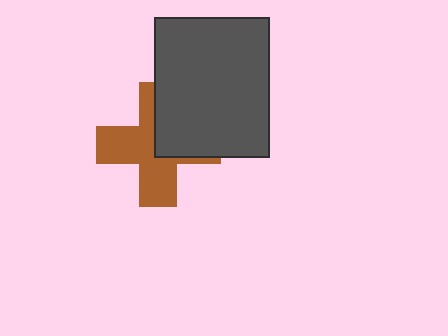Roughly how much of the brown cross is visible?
About half of it is visible (roughly 60%).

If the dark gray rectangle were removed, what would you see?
You would see the complete brown cross.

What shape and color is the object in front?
The object in front is a dark gray rectangle.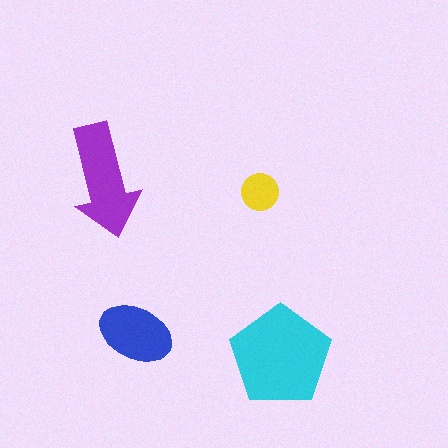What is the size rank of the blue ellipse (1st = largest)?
3rd.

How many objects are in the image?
There are 4 objects in the image.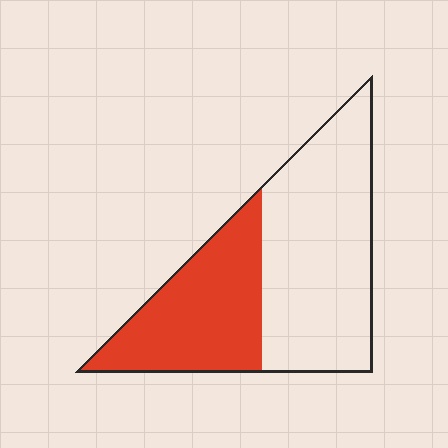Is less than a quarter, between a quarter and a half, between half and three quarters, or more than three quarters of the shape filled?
Between a quarter and a half.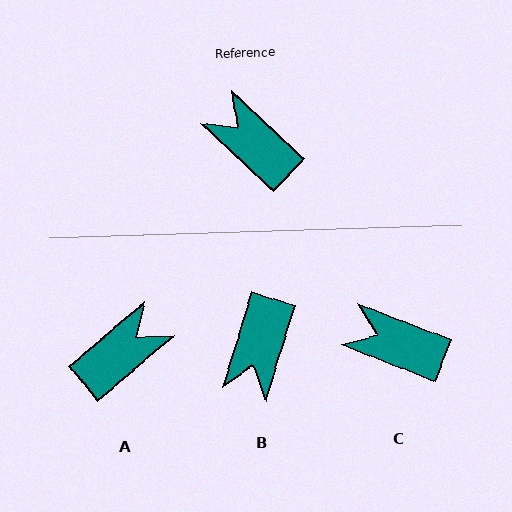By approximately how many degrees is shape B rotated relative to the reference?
Approximately 116 degrees counter-clockwise.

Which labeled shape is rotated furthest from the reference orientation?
B, about 116 degrees away.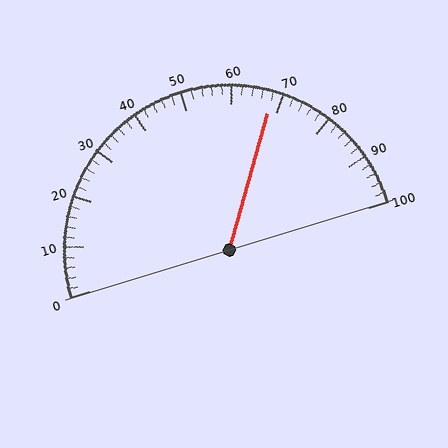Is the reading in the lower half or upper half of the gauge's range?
The reading is in the upper half of the range (0 to 100).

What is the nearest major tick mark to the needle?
The nearest major tick mark is 70.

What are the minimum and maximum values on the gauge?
The gauge ranges from 0 to 100.